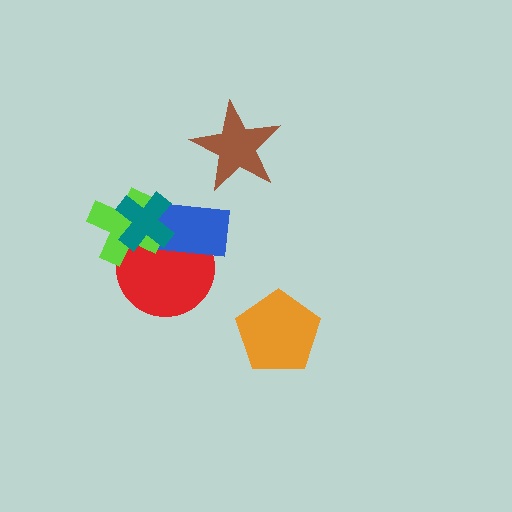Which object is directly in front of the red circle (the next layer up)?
The blue rectangle is directly in front of the red circle.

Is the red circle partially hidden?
Yes, it is partially covered by another shape.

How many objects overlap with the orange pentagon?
0 objects overlap with the orange pentagon.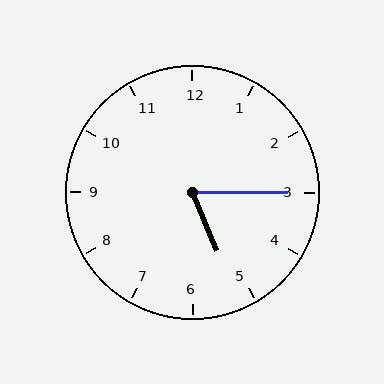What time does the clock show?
5:15.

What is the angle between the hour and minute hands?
Approximately 68 degrees.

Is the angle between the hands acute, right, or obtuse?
It is acute.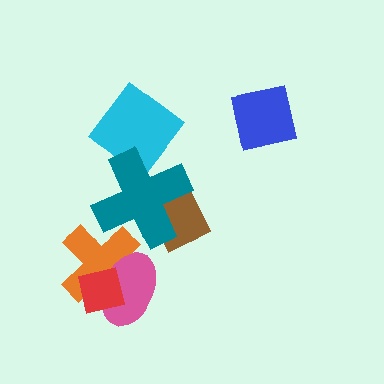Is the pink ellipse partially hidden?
Yes, it is partially covered by another shape.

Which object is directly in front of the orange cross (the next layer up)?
The pink ellipse is directly in front of the orange cross.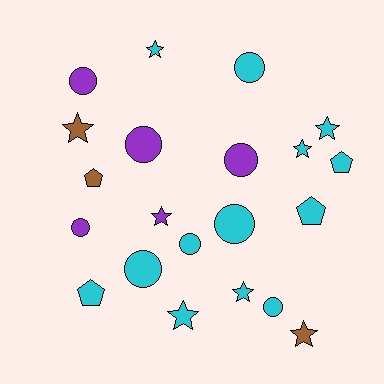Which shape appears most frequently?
Circle, with 9 objects.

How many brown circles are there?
There are no brown circles.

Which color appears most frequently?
Cyan, with 13 objects.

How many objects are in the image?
There are 21 objects.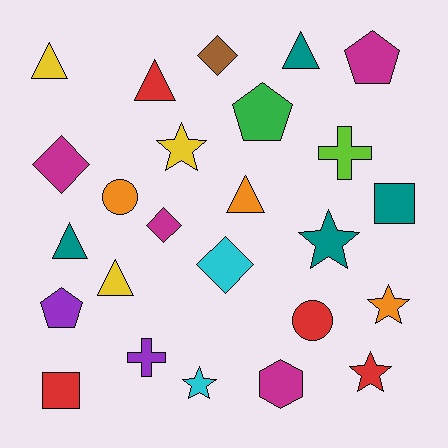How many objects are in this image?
There are 25 objects.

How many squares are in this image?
There are 2 squares.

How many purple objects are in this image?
There are 2 purple objects.